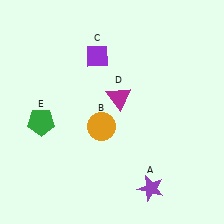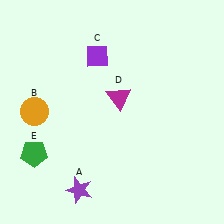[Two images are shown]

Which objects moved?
The objects that moved are: the purple star (A), the orange circle (B), the green pentagon (E).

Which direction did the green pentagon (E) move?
The green pentagon (E) moved down.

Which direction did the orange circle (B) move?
The orange circle (B) moved left.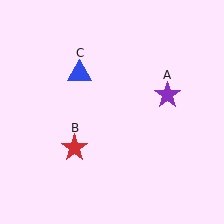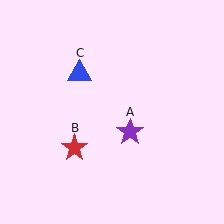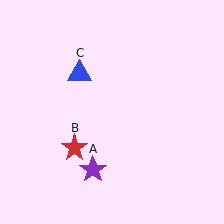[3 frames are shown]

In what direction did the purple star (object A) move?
The purple star (object A) moved down and to the left.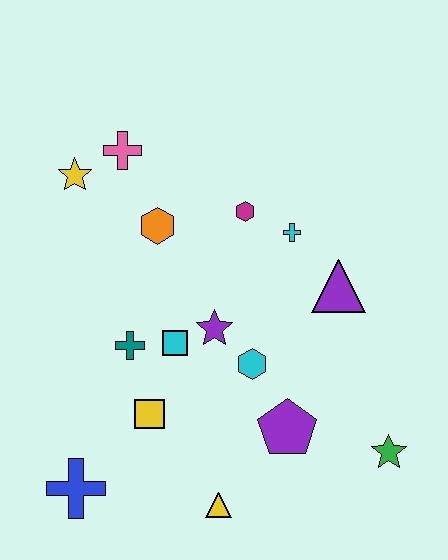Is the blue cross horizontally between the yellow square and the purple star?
No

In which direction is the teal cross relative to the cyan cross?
The teal cross is to the left of the cyan cross.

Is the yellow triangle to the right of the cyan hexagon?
No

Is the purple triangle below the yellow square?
No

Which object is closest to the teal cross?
The cyan square is closest to the teal cross.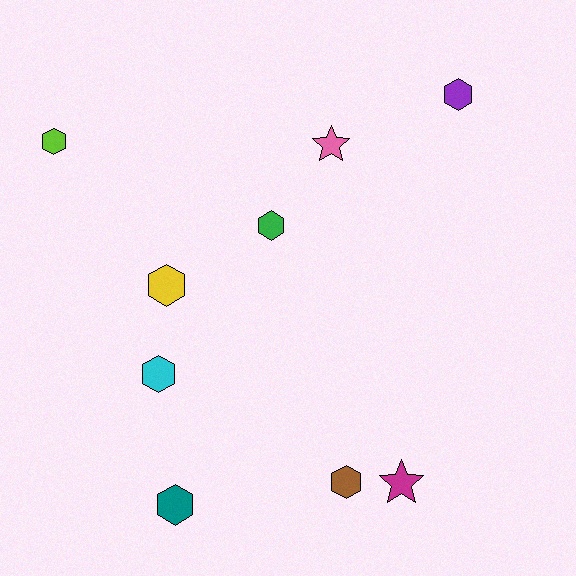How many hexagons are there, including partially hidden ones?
There are 7 hexagons.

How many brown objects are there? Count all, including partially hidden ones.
There is 1 brown object.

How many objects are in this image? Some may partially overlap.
There are 9 objects.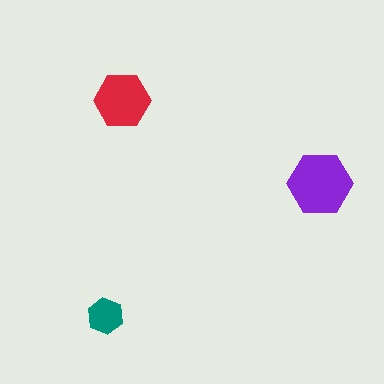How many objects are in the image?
There are 3 objects in the image.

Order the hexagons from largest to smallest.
the purple one, the red one, the teal one.